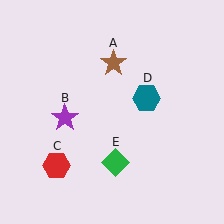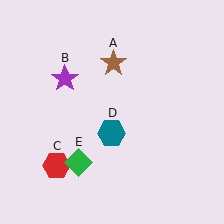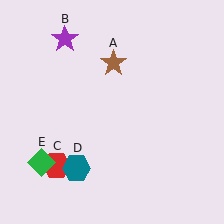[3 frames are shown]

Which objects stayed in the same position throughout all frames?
Brown star (object A) and red hexagon (object C) remained stationary.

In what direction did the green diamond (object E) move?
The green diamond (object E) moved left.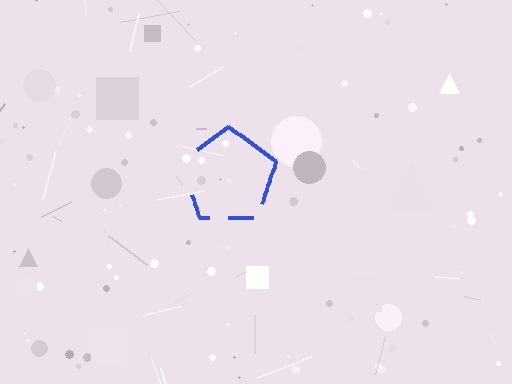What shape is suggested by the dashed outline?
The dashed outline suggests a pentagon.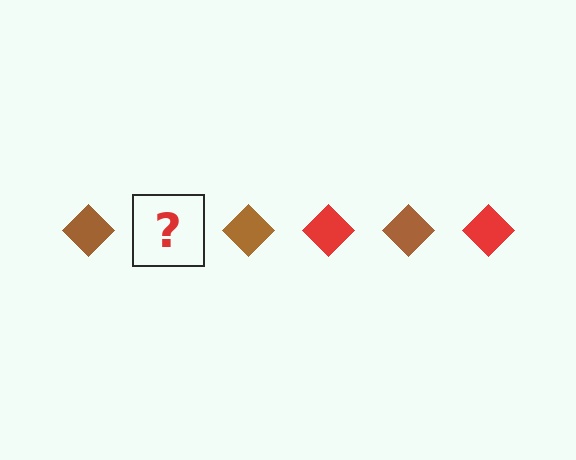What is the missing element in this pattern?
The missing element is a red diamond.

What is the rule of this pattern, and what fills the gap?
The rule is that the pattern cycles through brown, red diamonds. The gap should be filled with a red diamond.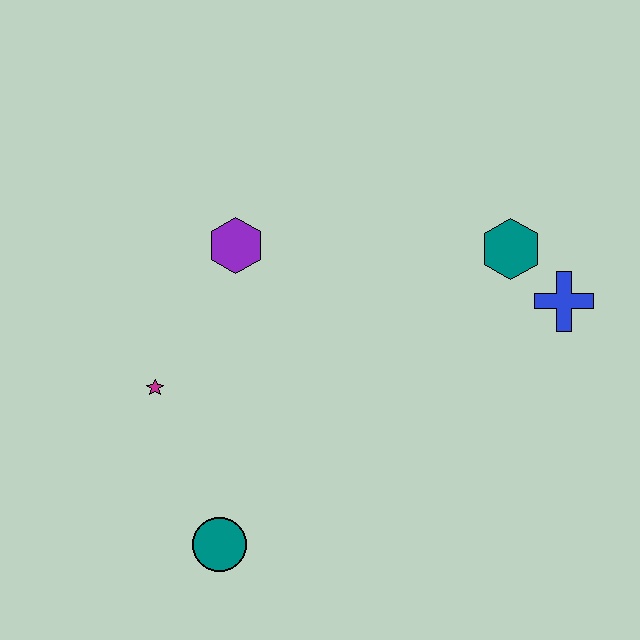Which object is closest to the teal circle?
The magenta star is closest to the teal circle.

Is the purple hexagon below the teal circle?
No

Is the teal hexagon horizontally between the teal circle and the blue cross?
Yes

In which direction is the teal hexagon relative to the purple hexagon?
The teal hexagon is to the right of the purple hexagon.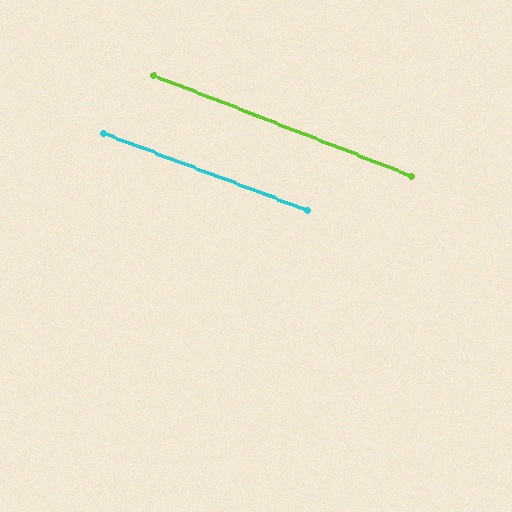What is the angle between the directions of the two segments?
Approximately 1 degree.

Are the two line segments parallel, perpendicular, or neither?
Parallel — their directions differ by only 0.5°.